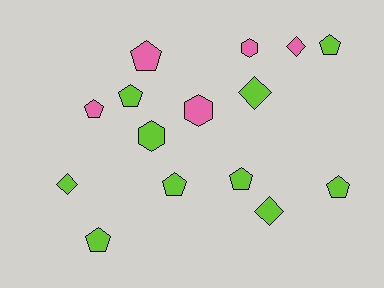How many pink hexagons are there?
There are 2 pink hexagons.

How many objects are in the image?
There are 15 objects.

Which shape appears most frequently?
Pentagon, with 8 objects.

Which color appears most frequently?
Lime, with 10 objects.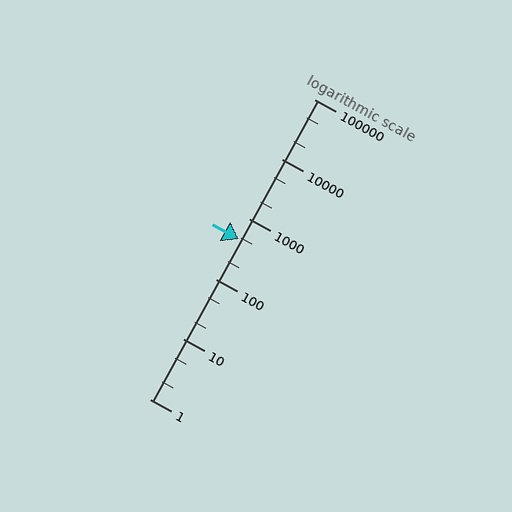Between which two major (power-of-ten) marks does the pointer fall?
The pointer is between 100 and 1000.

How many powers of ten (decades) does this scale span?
The scale spans 5 decades, from 1 to 100000.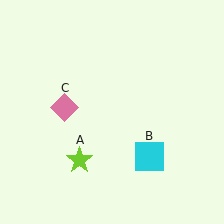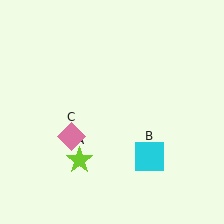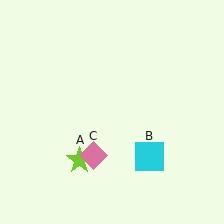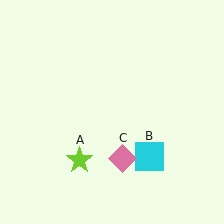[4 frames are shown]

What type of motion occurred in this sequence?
The pink diamond (object C) rotated counterclockwise around the center of the scene.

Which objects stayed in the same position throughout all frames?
Lime star (object A) and cyan square (object B) remained stationary.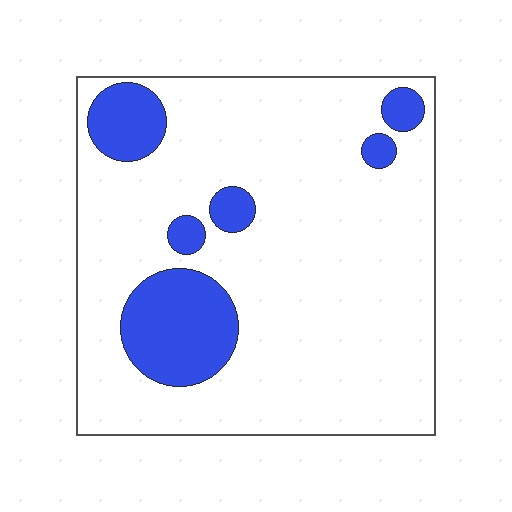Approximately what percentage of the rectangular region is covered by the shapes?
Approximately 15%.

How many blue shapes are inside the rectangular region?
6.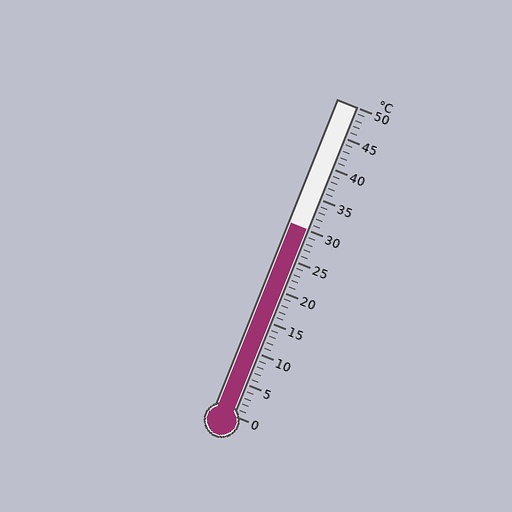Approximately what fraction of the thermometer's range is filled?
The thermometer is filled to approximately 60% of its range.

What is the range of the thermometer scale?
The thermometer scale ranges from 0°C to 50°C.